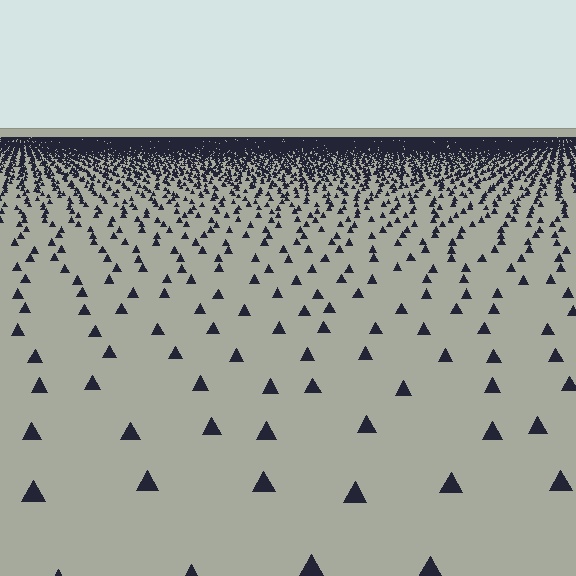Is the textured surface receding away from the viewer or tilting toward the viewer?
The surface is receding away from the viewer. Texture elements get smaller and denser toward the top.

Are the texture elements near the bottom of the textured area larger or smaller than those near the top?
Larger. Near the bottom, elements are closer to the viewer and appear at a bigger on-screen size.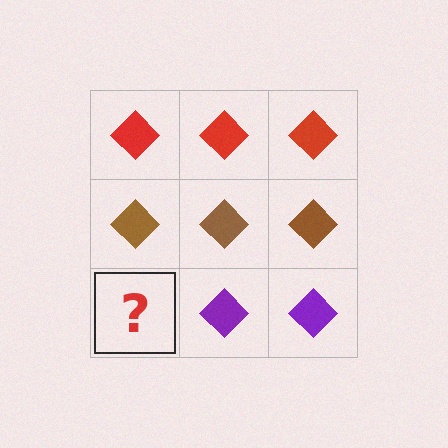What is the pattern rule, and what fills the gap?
The rule is that each row has a consistent color. The gap should be filled with a purple diamond.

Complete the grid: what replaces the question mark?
The question mark should be replaced with a purple diamond.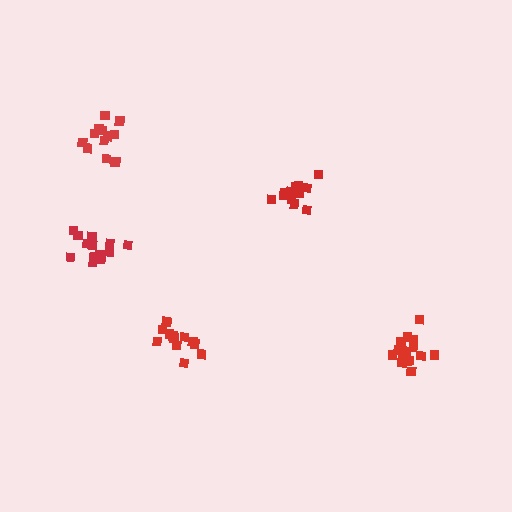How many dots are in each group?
Group 1: 14 dots, Group 2: 14 dots, Group 3: 17 dots, Group 4: 12 dots, Group 5: 13 dots (70 total).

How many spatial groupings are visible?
There are 5 spatial groupings.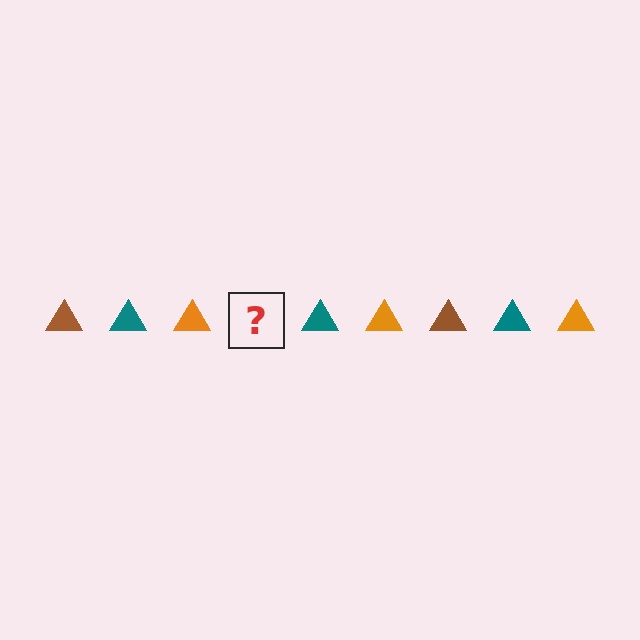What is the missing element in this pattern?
The missing element is a brown triangle.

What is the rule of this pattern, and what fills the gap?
The rule is that the pattern cycles through brown, teal, orange triangles. The gap should be filled with a brown triangle.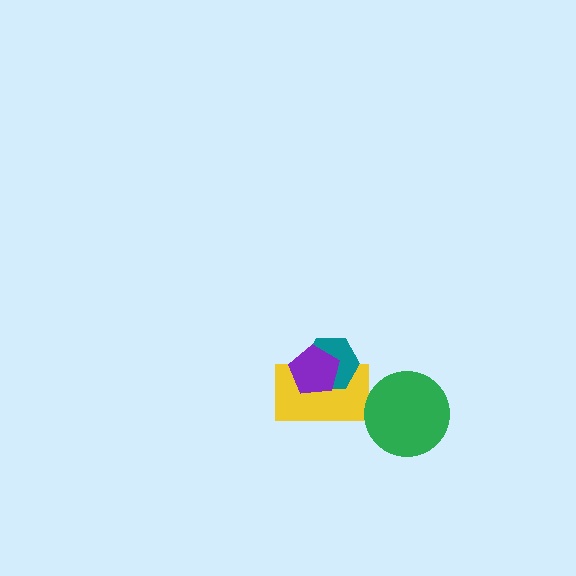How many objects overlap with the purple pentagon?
2 objects overlap with the purple pentagon.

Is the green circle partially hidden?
No, no other shape covers it.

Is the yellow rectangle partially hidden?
Yes, it is partially covered by another shape.